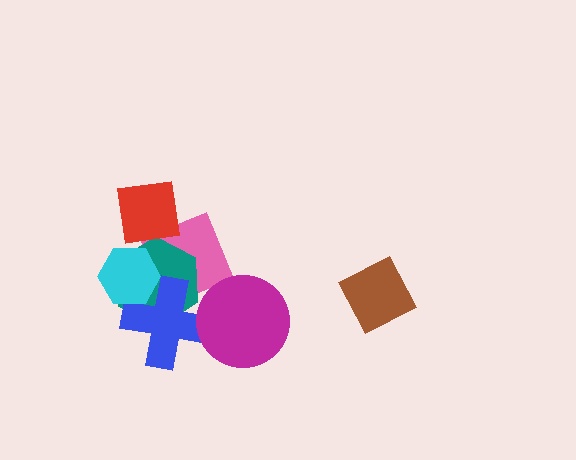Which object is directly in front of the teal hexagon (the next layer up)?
The blue cross is directly in front of the teal hexagon.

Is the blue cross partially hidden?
Yes, it is partially covered by another shape.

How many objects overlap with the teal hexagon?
3 objects overlap with the teal hexagon.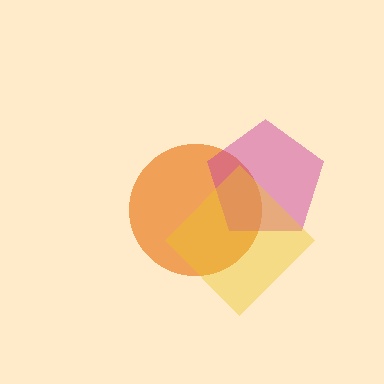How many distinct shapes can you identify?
There are 3 distinct shapes: an orange circle, a magenta pentagon, a yellow diamond.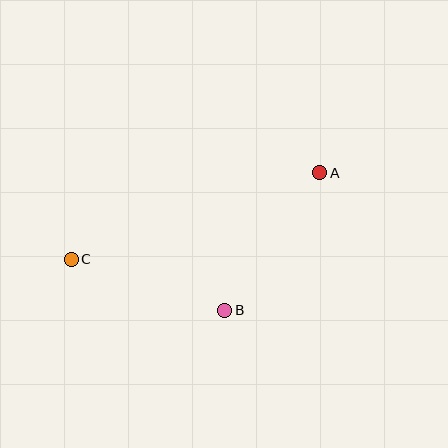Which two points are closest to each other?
Points B and C are closest to each other.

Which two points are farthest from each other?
Points A and C are farthest from each other.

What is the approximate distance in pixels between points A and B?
The distance between A and B is approximately 167 pixels.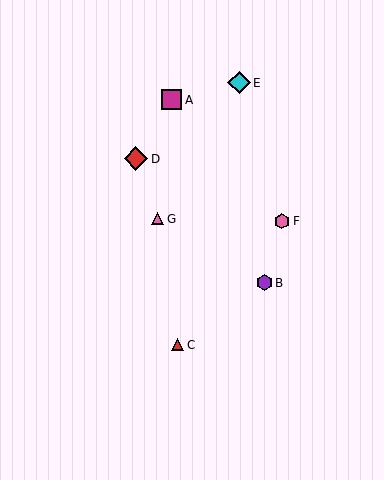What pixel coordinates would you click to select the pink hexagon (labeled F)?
Click at (282, 221) to select the pink hexagon F.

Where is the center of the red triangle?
The center of the red triangle is at (178, 345).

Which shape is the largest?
The red diamond (labeled D) is the largest.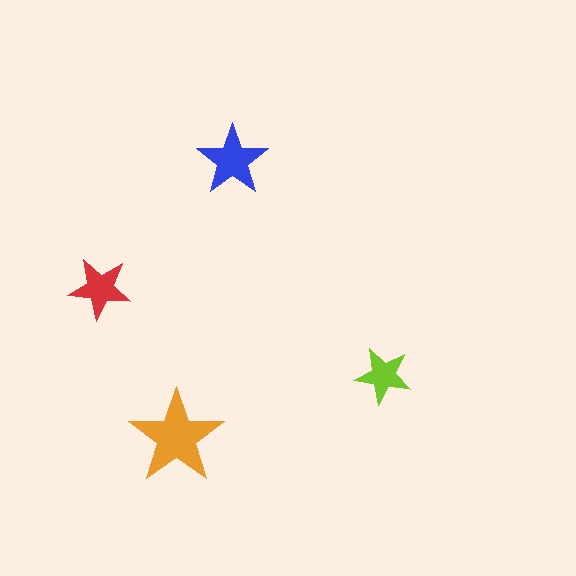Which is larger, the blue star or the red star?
The blue one.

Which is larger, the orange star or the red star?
The orange one.